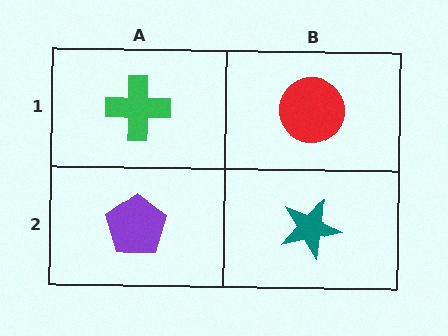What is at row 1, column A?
A green cross.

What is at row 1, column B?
A red circle.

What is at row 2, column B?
A teal star.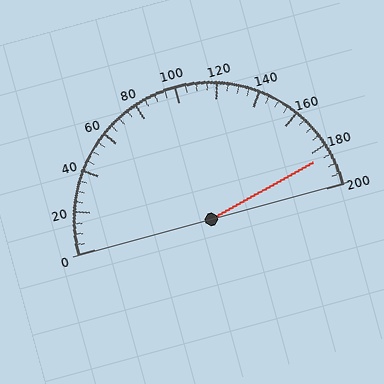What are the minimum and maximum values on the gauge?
The gauge ranges from 0 to 200.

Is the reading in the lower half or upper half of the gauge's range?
The reading is in the upper half of the range (0 to 200).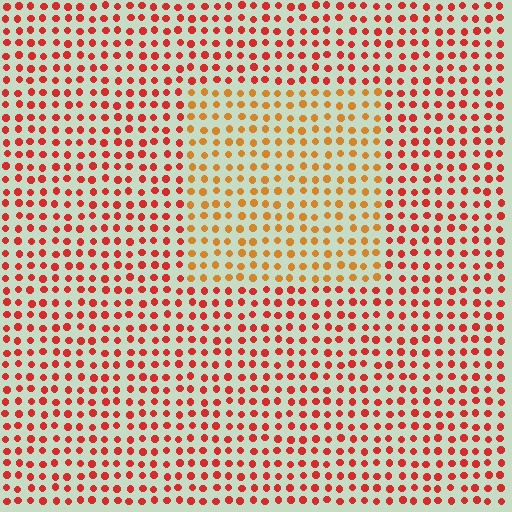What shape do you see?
I see a rectangle.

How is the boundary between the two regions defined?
The boundary is defined purely by a slight shift in hue (about 33 degrees). Spacing, size, and orientation are identical on both sides.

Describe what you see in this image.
The image is filled with small red elements in a uniform arrangement. A rectangle-shaped region is visible where the elements are tinted to a slightly different hue, forming a subtle color boundary.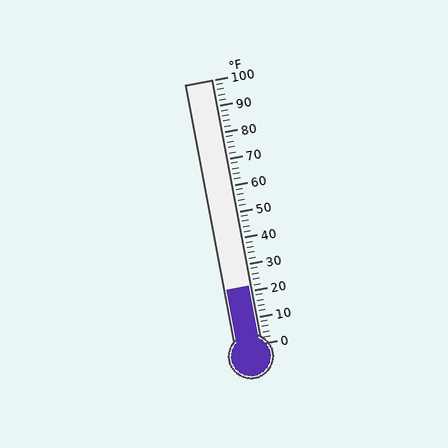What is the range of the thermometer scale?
The thermometer scale ranges from 0°F to 100°F.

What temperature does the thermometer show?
The thermometer shows approximately 22°F.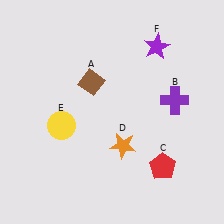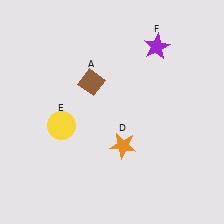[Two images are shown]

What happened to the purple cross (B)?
The purple cross (B) was removed in Image 2. It was in the top-right area of Image 1.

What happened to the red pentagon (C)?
The red pentagon (C) was removed in Image 2. It was in the bottom-right area of Image 1.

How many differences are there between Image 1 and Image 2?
There are 2 differences between the two images.